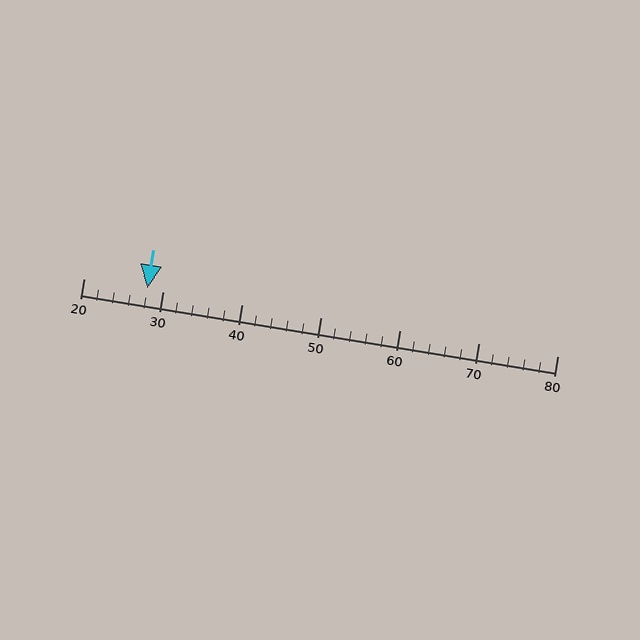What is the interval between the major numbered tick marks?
The major tick marks are spaced 10 units apart.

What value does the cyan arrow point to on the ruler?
The cyan arrow points to approximately 28.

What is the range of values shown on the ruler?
The ruler shows values from 20 to 80.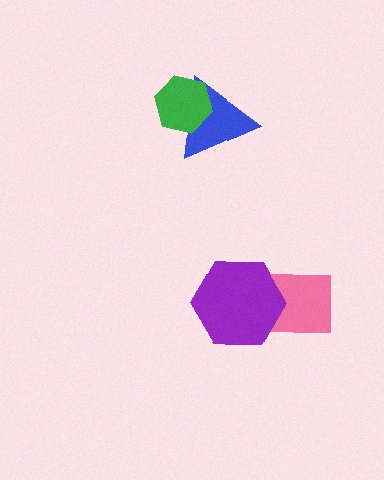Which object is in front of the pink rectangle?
The purple hexagon is in front of the pink rectangle.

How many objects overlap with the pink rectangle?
1 object overlaps with the pink rectangle.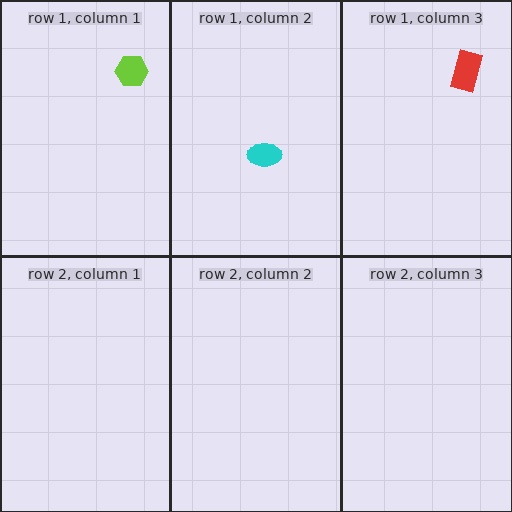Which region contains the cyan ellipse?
The row 1, column 2 region.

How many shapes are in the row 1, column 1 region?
1.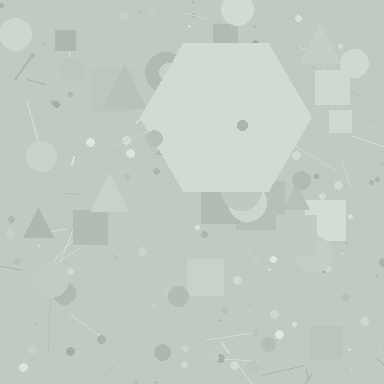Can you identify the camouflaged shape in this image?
The camouflaged shape is a hexagon.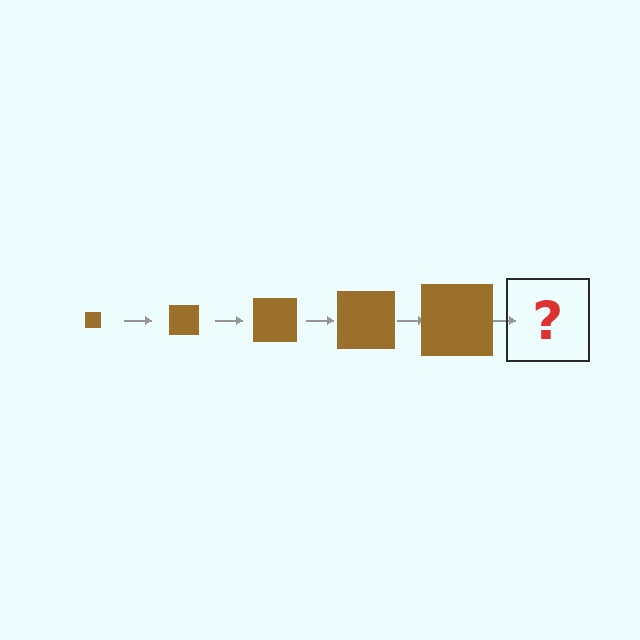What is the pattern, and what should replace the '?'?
The pattern is that the square gets progressively larger each step. The '?' should be a brown square, larger than the previous one.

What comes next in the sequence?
The next element should be a brown square, larger than the previous one.